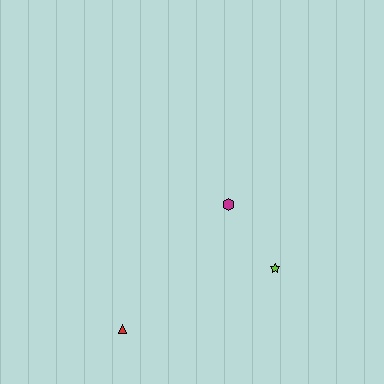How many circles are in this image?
There are no circles.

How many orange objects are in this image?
There are no orange objects.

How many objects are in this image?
There are 3 objects.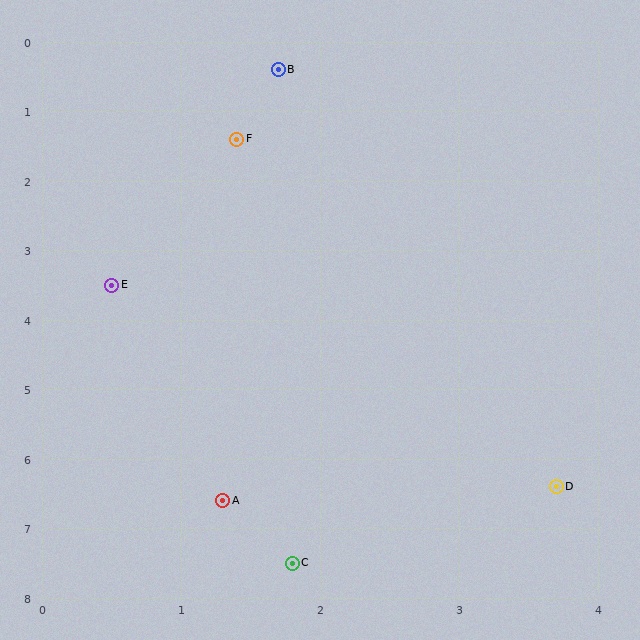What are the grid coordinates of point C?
Point C is at approximately (1.8, 7.5).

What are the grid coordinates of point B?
Point B is at approximately (1.7, 0.4).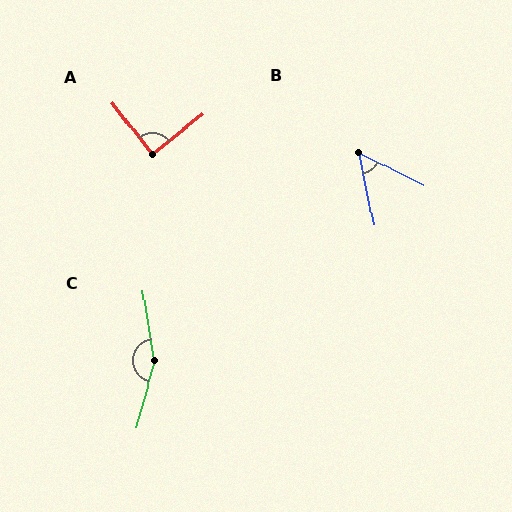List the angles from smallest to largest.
B (52°), A (89°), C (156°).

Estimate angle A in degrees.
Approximately 89 degrees.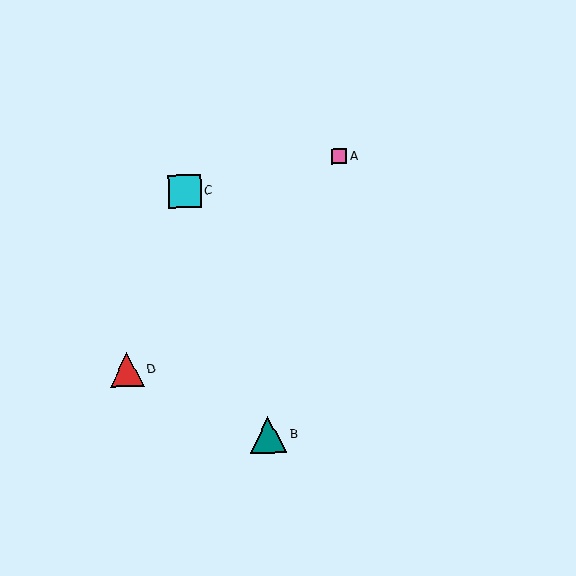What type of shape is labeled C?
Shape C is a cyan square.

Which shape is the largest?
The teal triangle (labeled B) is the largest.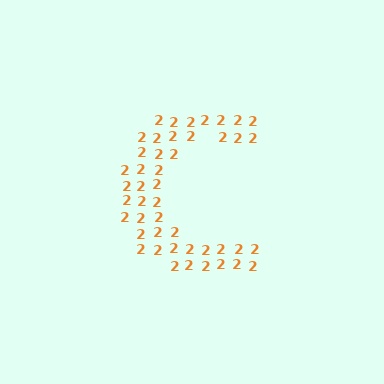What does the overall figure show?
The overall figure shows the letter C.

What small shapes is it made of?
It is made of small digit 2's.